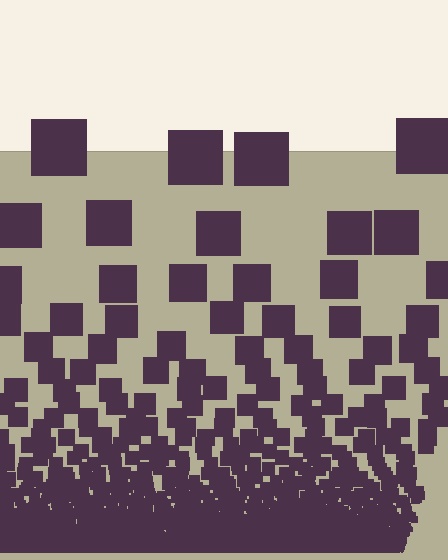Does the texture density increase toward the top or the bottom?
Density increases toward the bottom.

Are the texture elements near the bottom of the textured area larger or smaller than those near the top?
Smaller. The gradient is inverted — elements near the bottom are smaller and denser.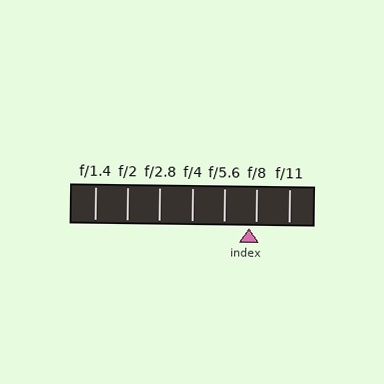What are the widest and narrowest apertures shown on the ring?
The widest aperture shown is f/1.4 and the narrowest is f/11.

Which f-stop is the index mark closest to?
The index mark is closest to f/8.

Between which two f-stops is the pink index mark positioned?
The index mark is between f/5.6 and f/8.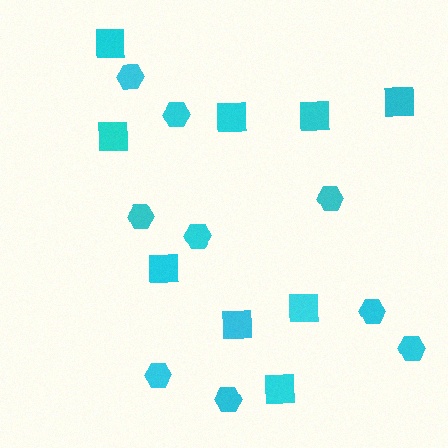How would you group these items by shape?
There are 2 groups: one group of hexagons (9) and one group of squares (9).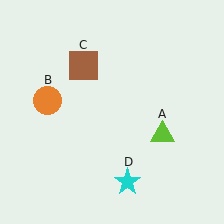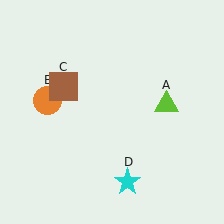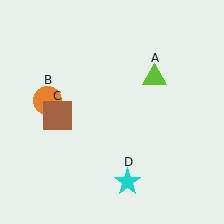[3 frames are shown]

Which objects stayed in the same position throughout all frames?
Orange circle (object B) and cyan star (object D) remained stationary.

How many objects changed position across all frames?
2 objects changed position: lime triangle (object A), brown square (object C).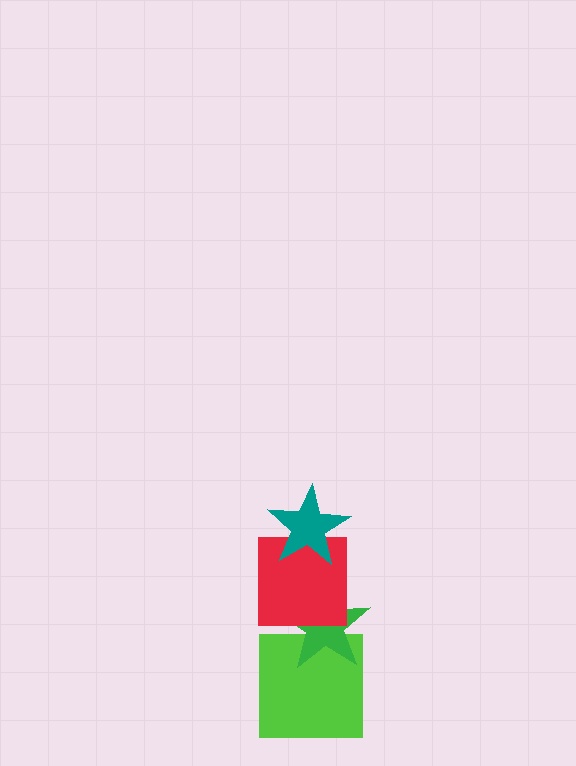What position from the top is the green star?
The green star is 3rd from the top.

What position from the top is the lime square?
The lime square is 4th from the top.